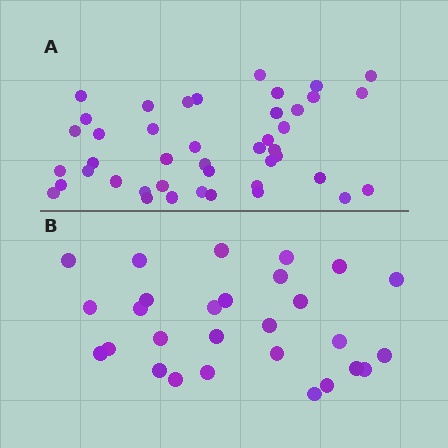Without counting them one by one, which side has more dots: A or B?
Region A (the top region) has more dots.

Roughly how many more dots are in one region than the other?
Region A has approximately 15 more dots than region B.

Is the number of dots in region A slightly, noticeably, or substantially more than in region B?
Region A has substantially more. The ratio is roughly 1.5 to 1.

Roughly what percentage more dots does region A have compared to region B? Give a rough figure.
About 55% more.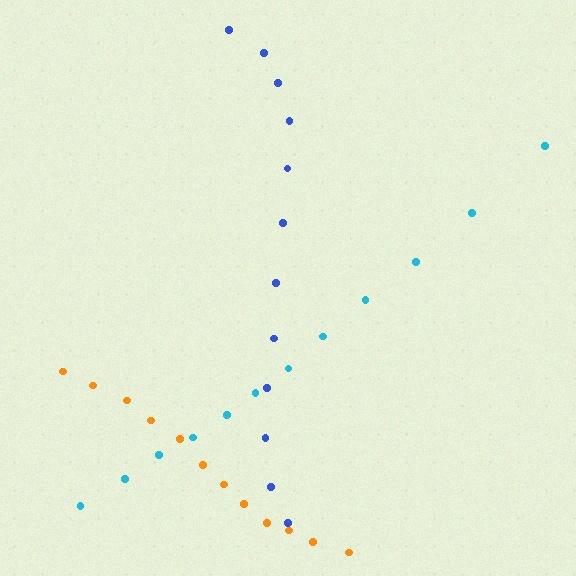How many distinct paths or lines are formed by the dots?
There are 3 distinct paths.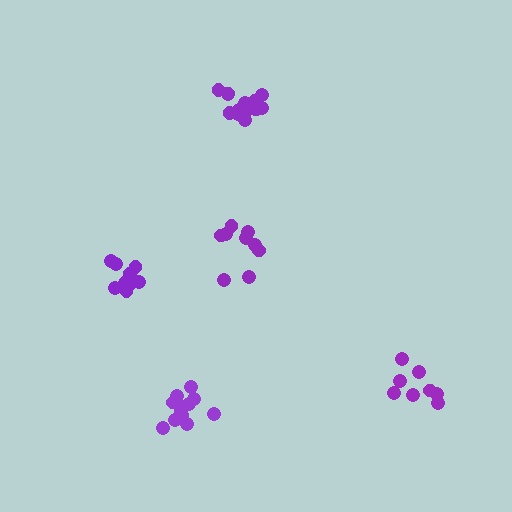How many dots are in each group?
Group 1: 12 dots, Group 2: 12 dots, Group 3: 13 dots, Group 4: 9 dots, Group 5: 8 dots (54 total).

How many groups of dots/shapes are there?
There are 5 groups.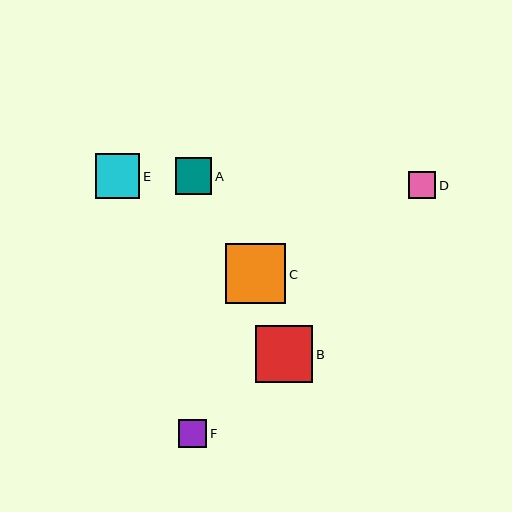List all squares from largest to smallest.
From largest to smallest: C, B, E, A, F, D.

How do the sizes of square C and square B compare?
Square C and square B are approximately the same size.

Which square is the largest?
Square C is the largest with a size of approximately 60 pixels.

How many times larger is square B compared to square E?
Square B is approximately 1.3 times the size of square E.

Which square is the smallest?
Square D is the smallest with a size of approximately 27 pixels.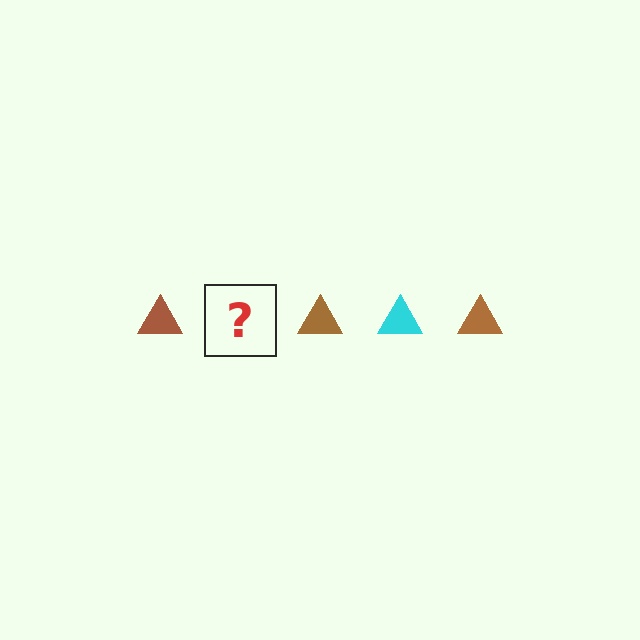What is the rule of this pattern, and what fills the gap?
The rule is that the pattern cycles through brown, cyan triangles. The gap should be filled with a cyan triangle.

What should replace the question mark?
The question mark should be replaced with a cyan triangle.